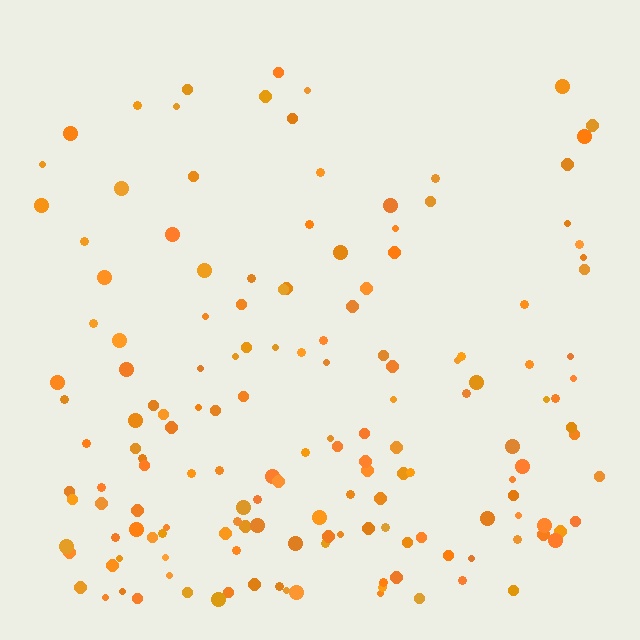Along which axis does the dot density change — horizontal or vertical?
Vertical.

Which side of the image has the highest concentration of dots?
The bottom.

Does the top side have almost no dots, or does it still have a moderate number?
Still a moderate number, just noticeably fewer than the bottom.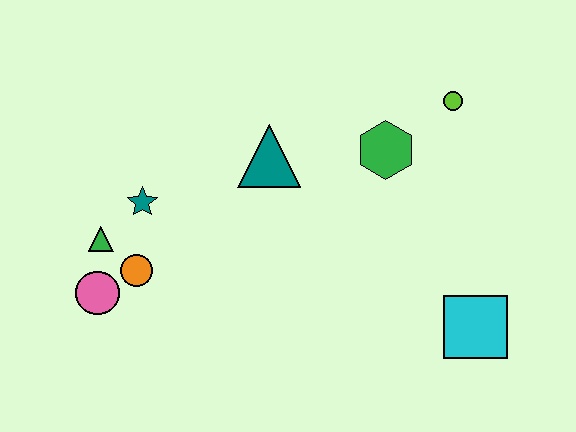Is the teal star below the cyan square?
No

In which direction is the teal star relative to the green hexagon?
The teal star is to the left of the green hexagon.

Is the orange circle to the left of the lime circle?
Yes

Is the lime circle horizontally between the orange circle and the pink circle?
No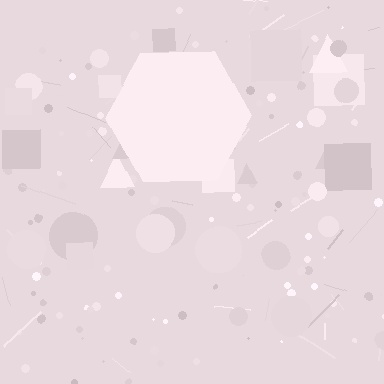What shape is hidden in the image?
A hexagon is hidden in the image.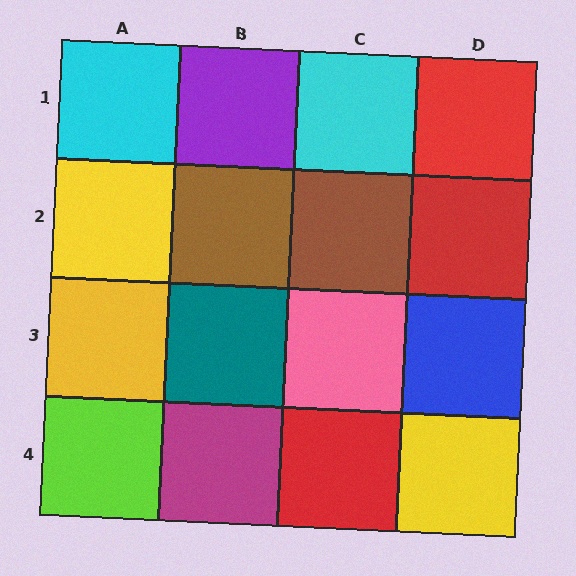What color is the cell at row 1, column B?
Purple.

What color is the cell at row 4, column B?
Magenta.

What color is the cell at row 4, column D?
Yellow.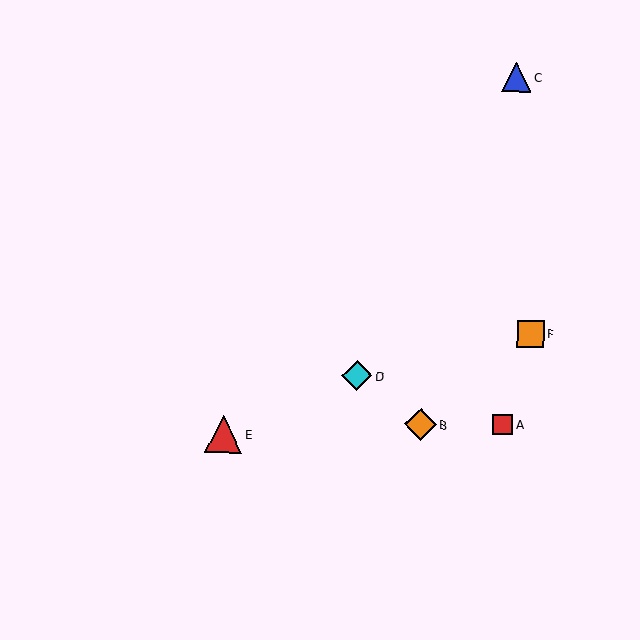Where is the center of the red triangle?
The center of the red triangle is at (223, 434).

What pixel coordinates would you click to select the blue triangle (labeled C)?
Click at (517, 77) to select the blue triangle C.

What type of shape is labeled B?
Shape B is an orange diamond.